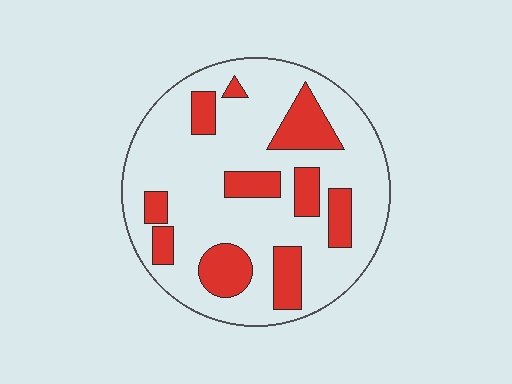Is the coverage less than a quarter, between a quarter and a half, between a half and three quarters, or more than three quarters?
Between a quarter and a half.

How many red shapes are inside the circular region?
10.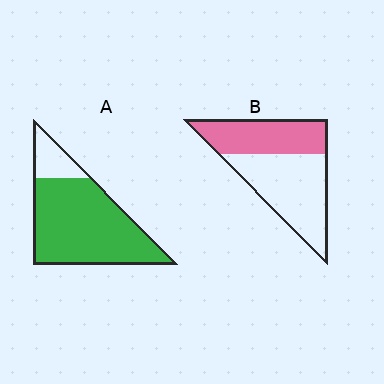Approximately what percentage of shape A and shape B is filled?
A is approximately 85% and B is approximately 40%.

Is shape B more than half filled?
No.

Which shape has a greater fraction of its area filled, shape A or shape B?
Shape A.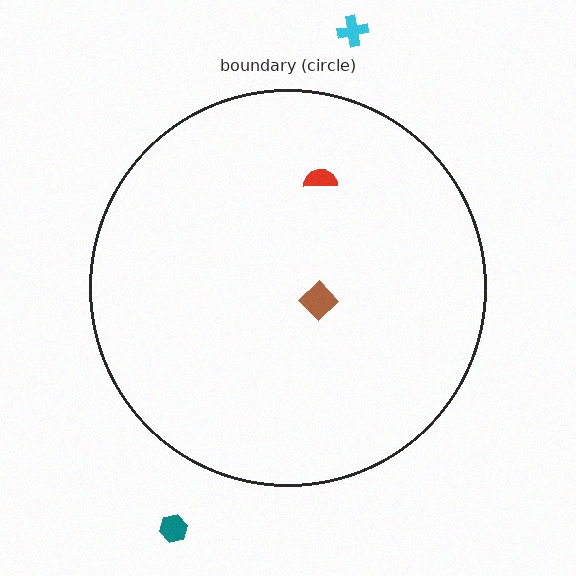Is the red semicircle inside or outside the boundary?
Inside.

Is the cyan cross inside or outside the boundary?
Outside.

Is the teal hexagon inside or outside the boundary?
Outside.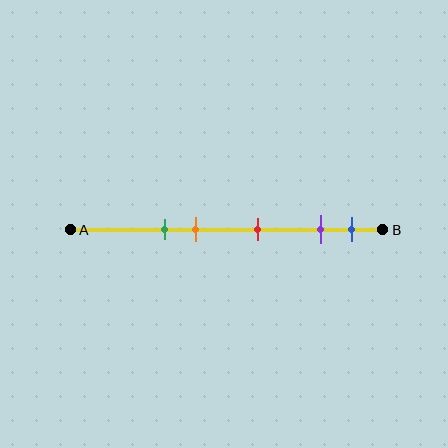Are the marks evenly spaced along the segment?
No, the marks are not evenly spaced.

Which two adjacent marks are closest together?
The purple and blue marks are the closest adjacent pair.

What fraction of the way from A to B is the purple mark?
The purple mark is approximately 80% (0.8) of the way from A to B.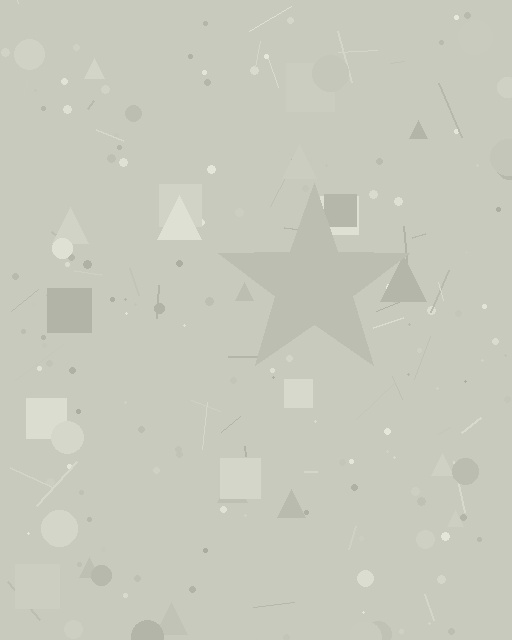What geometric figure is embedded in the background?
A star is embedded in the background.